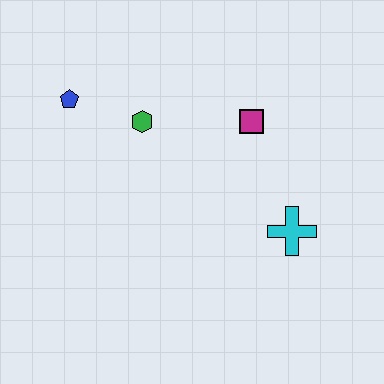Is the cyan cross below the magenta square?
Yes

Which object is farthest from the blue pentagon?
The cyan cross is farthest from the blue pentagon.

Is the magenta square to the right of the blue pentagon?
Yes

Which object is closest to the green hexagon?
The blue pentagon is closest to the green hexagon.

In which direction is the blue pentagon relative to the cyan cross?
The blue pentagon is to the left of the cyan cross.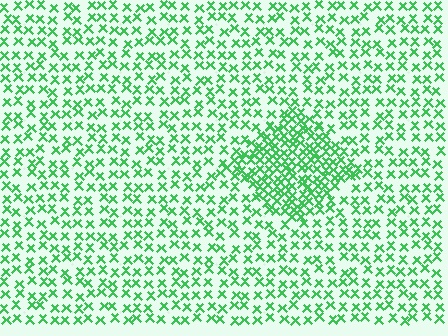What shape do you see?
I see a diamond.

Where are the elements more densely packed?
The elements are more densely packed inside the diamond boundary.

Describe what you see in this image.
The image contains small green elements arranged at two different densities. A diamond-shaped region is visible where the elements are more densely packed than the surrounding area.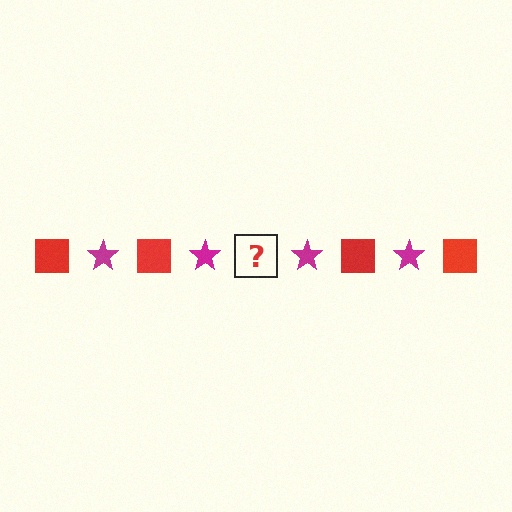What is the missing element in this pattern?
The missing element is a red square.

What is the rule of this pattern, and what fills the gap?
The rule is that the pattern alternates between red square and magenta star. The gap should be filled with a red square.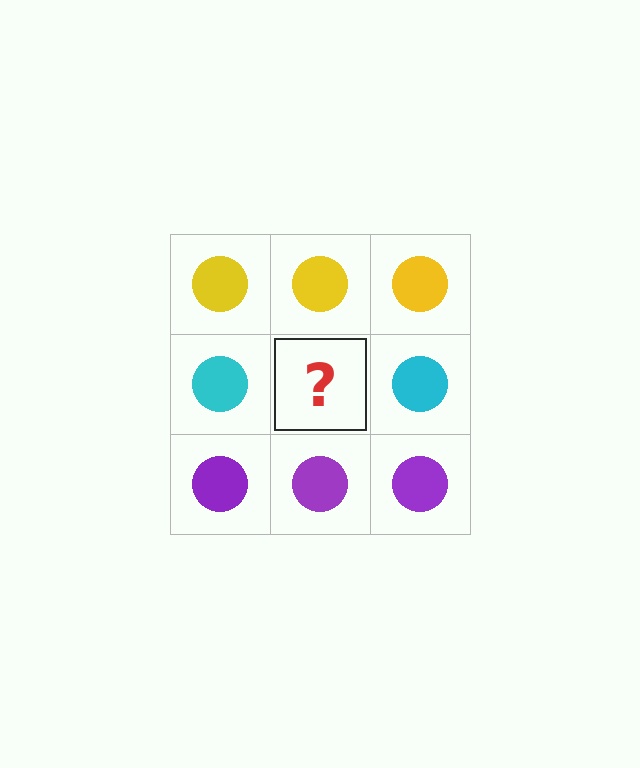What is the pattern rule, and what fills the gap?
The rule is that each row has a consistent color. The gap should be filled with a cyan circle.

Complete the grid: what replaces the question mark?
The question mark should be replaced with a cyan circle.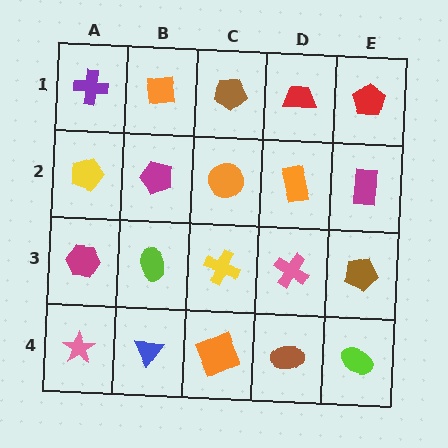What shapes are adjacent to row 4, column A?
A magenta hexagon (row 3, column A), a blue triangle (row 4, column B).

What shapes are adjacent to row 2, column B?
An orange square (row 1, column B), a lime ellipse (row 3, column B), a yellow pentagon (row 2, column A), an orange circle (row 2, column C).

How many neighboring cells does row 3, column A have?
3.